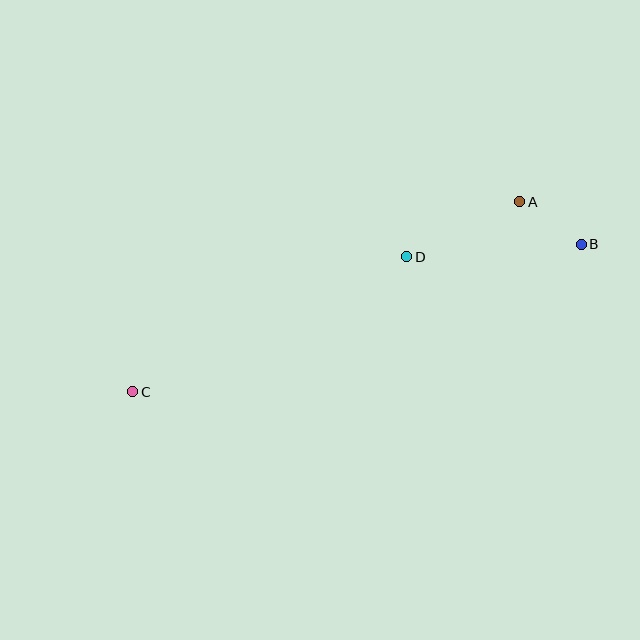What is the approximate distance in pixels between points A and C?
The distance between A and C is approximately 431 pixels.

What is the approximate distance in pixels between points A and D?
The distance between A and D is approximately 126 pixels.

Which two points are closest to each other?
Points A and B are closest to each other.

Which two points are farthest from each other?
Points B and C are farthest from each other.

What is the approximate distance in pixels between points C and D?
The distance between C and D is approximately 306 pixels.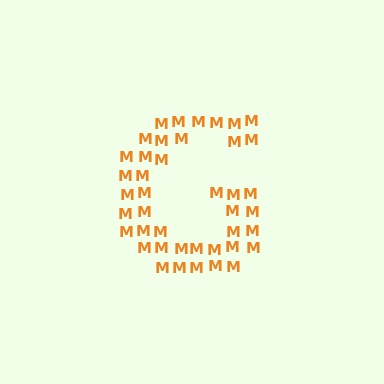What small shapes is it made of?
It is made of small letter M's.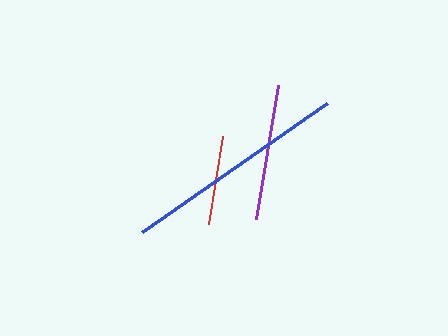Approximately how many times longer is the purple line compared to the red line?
The purple line is approximately 1.5 times the length of the red line.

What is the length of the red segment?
The red segment is approximately 89 pixels long.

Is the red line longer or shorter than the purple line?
The purple line is longer than the red line.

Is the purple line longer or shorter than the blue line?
The blue line is longer than the purple line.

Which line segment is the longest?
The blue line is the longest at approximately 226 pixels.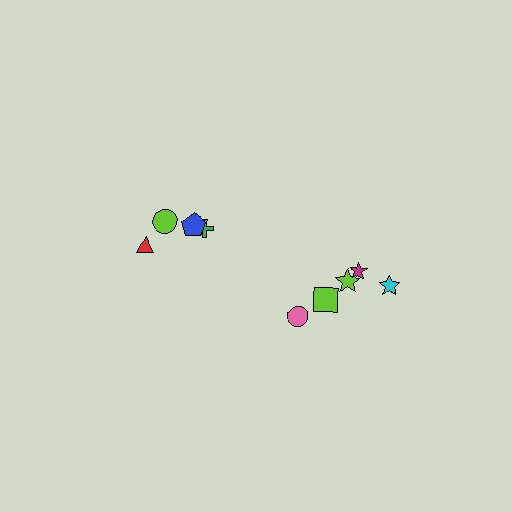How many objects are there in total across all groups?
There are 10 objects.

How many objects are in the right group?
There are 6 objects.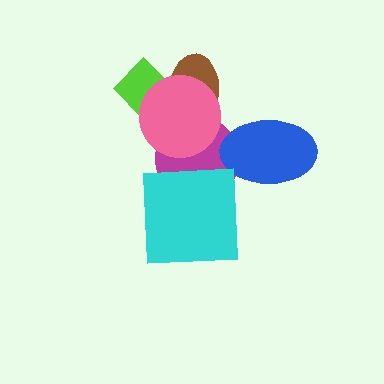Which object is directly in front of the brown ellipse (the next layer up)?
The magenta circle is directly in front of the brown ellipse.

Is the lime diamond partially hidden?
Yes, it is partially covered by another shape.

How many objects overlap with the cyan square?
1 object overlaps with the cyan square.